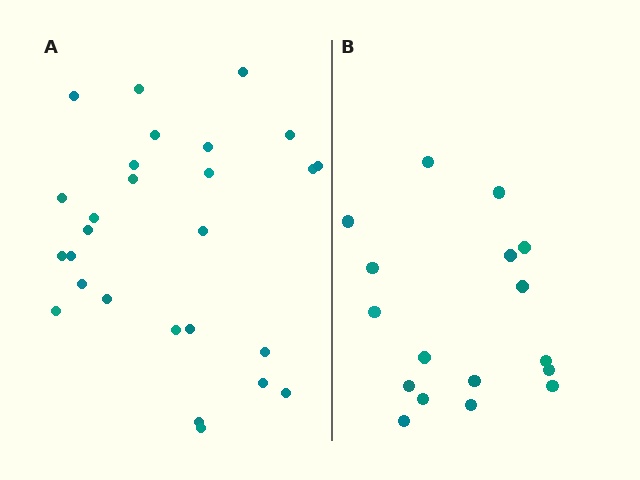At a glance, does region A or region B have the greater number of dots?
Region A (the left region) has more dots.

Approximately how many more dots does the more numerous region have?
Region A has roughly 10 or so more dots than region B.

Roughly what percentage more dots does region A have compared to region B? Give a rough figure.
About 60% more.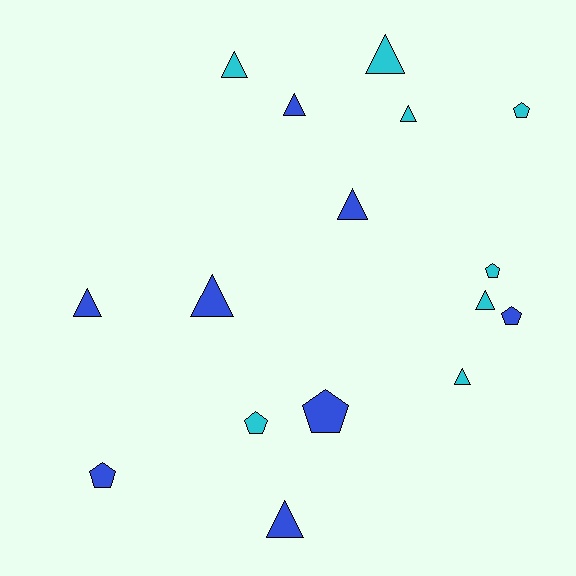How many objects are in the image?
There are 16 objects.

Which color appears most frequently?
Blue, with 8 objects.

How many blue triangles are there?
There are 5 blue triangles.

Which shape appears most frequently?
Triangle, with 10 objects.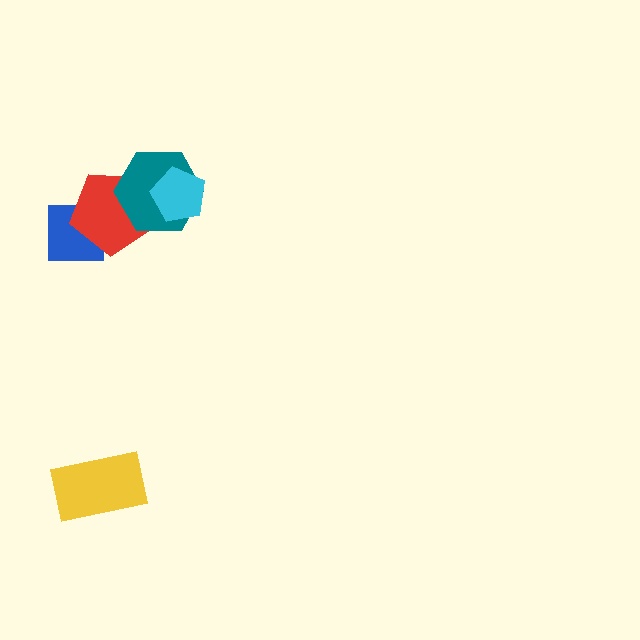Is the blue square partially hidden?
Yes, it is partially covered by another shape.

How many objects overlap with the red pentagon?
2 objects overlap with the red pentagon.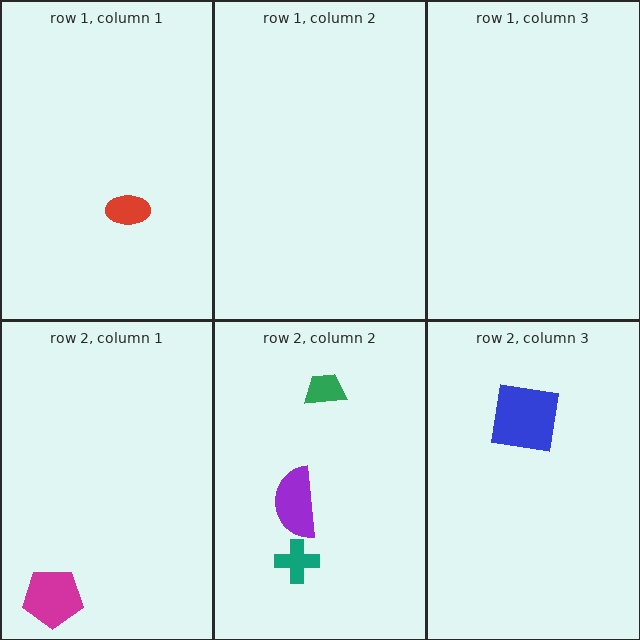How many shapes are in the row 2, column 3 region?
1.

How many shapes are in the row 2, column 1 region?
1.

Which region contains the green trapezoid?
The row 2, column 2 region.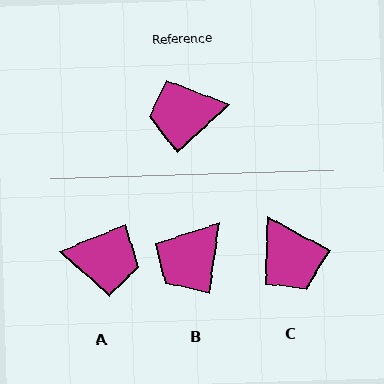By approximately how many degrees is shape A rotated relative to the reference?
Approximately 160 degrees counter-clockwise.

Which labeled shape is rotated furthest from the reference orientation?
A, about 160 degrees away.